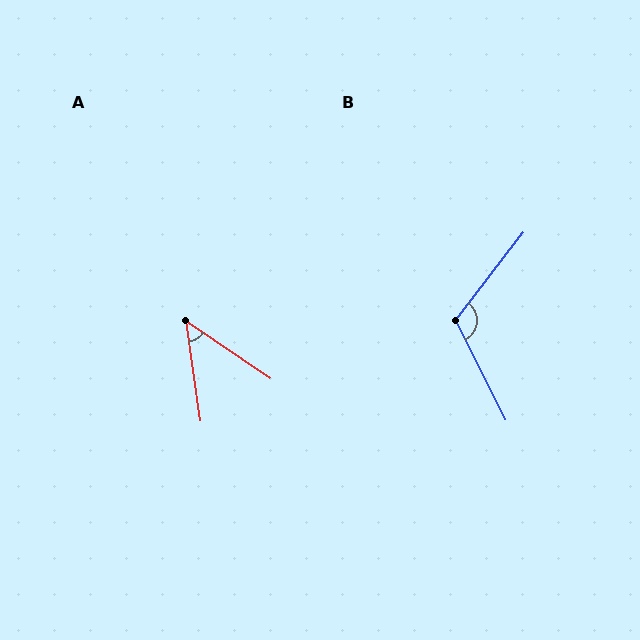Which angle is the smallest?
A, at approximately 48 degrees.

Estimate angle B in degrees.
Approximately 116 degrees.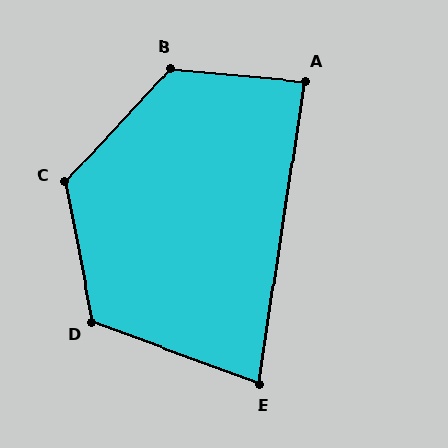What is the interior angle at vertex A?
Approximately 87 degrees (approximately right).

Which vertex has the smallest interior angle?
E, at approximately 78 degrees.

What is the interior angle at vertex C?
Approximately 126 degrees (obtuse).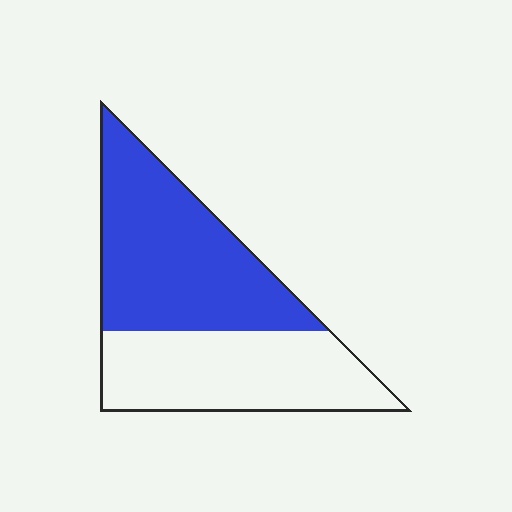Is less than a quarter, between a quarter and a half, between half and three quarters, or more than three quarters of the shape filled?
Between half and three quarters.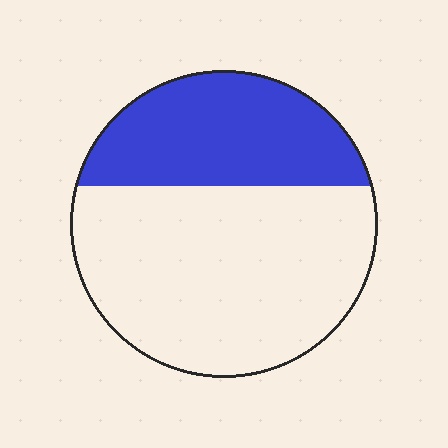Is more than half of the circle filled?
No.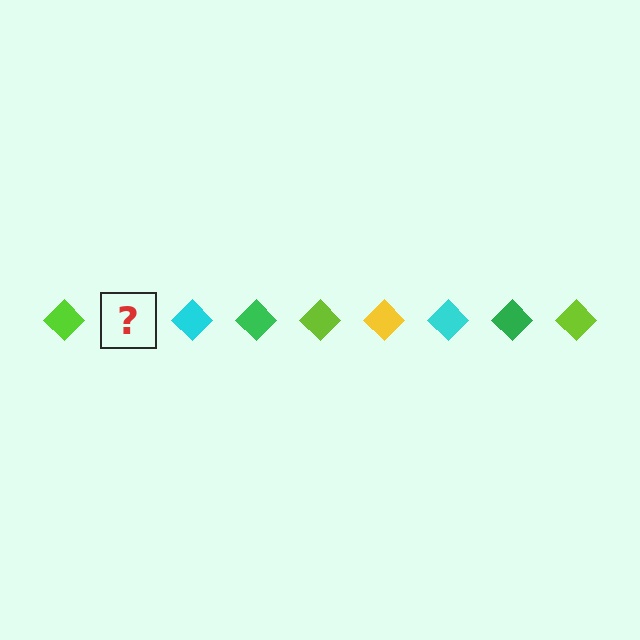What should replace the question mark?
The question mark should be replaced with a yellow diamond.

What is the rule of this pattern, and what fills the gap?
The rule is that the pattern cycles through lime, yellow, cyan, green diamonds. The gap should be filled with a yellow diamond.